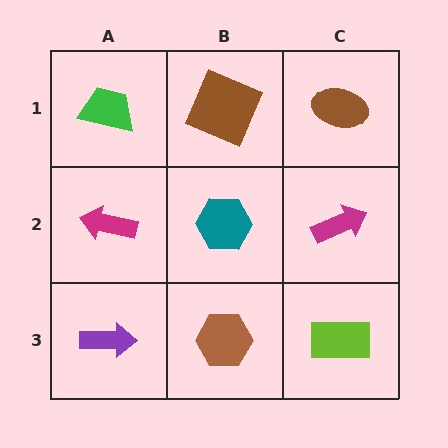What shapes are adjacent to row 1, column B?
A teal hexagon (row 2, column B), a green trapezoid (row 1, column A), a brown ellipse (row 1, column C).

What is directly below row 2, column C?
A lime rectangle.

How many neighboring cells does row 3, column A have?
2.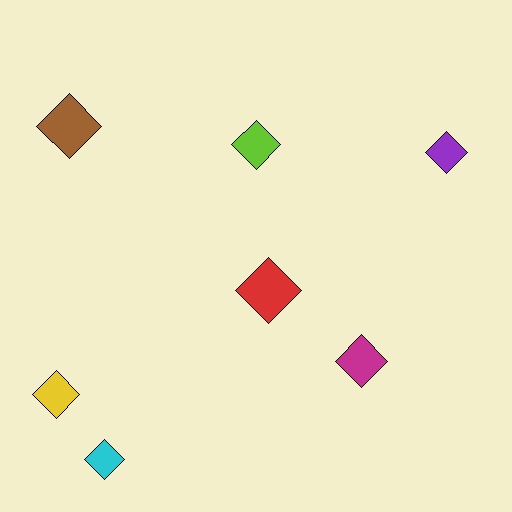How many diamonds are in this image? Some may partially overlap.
There are 7 diamonds.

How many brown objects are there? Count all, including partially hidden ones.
There is 1 brown object.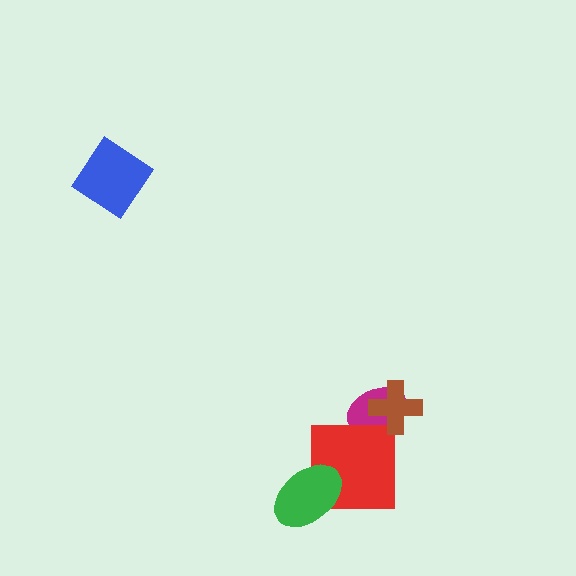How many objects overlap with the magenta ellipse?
2 objects overlap with the magenta ellipse.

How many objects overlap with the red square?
2 objects overlap with the red square.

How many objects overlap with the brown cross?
1 object overlaps with the brown cross.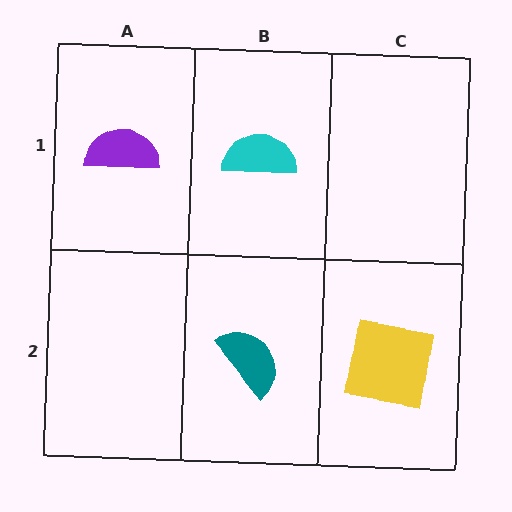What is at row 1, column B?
A cyan semicircle.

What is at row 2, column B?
A teal semicircle.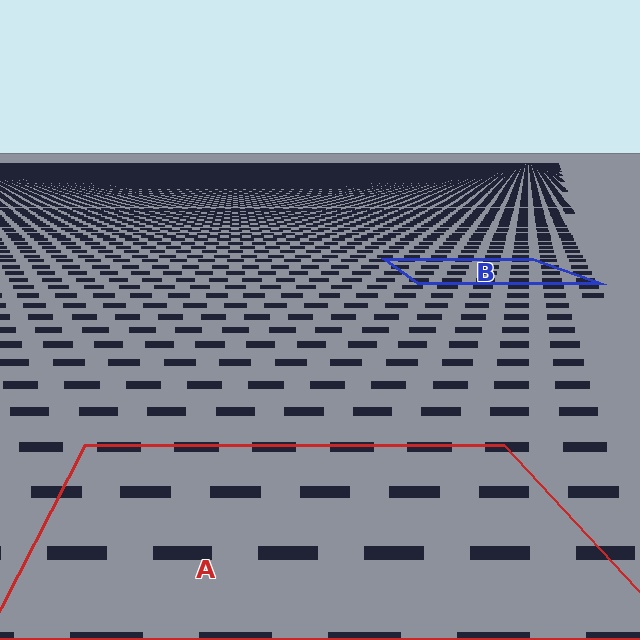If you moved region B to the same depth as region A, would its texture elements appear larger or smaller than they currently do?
They would appear larger. At a closer depth, the same texture elements are projected at a bigger on-screen size.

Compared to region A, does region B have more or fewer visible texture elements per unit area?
Region B has more texture elements per unit area — they are packed more densely because it is farther away.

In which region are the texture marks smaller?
The texture marks are smaller in region B, because it is farther away.